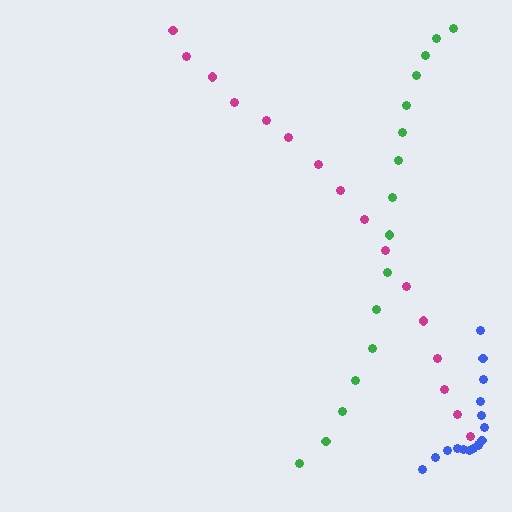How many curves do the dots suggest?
There are 3 distinct paths.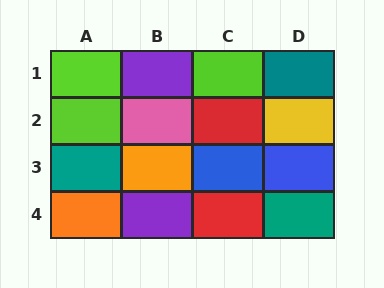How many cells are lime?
3 cells are lime.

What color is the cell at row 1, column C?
Lime.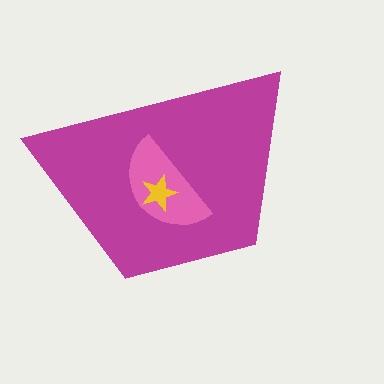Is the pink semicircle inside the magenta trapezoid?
Yes.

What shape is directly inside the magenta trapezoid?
The pink semicircle.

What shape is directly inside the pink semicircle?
The yellow star.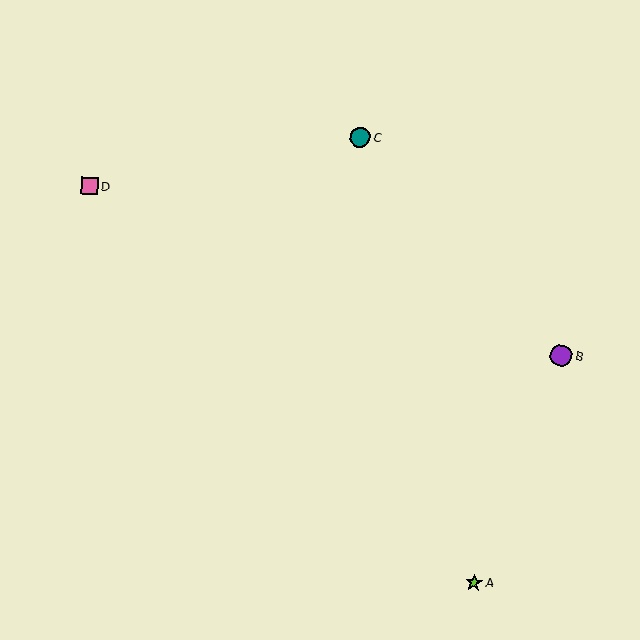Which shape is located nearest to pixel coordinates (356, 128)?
The teal circle (labeled C) at (360, 137) is nearest to that location.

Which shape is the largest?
The purple circle (labeled B) is the largest.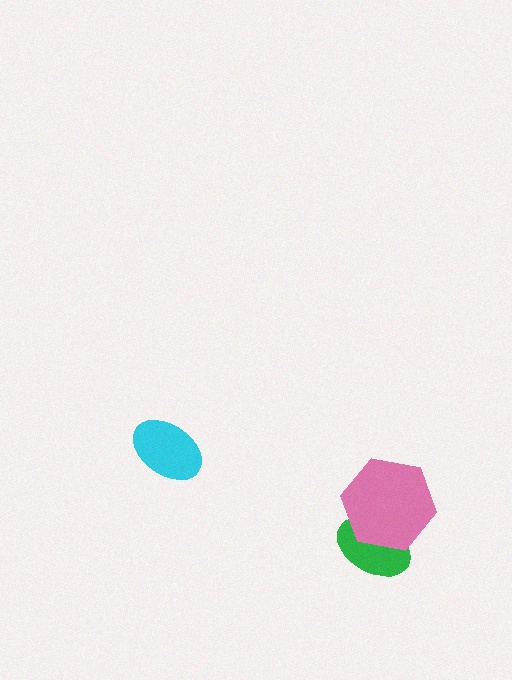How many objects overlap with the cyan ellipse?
0 objects overlap with the cyan ellipse.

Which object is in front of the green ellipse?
The pink hexagon is in front of the green ellipse.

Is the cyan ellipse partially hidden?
No, no other shape covers it.